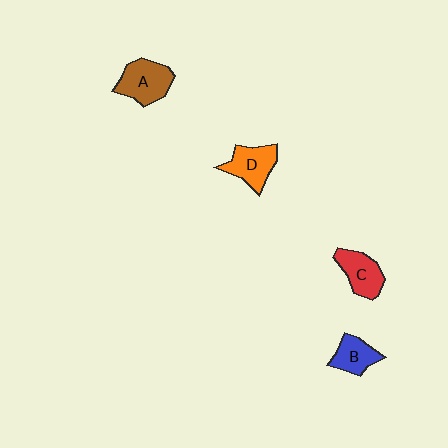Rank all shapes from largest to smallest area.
From largest to smallest: A (brown), D (orange), C (red), B (blue).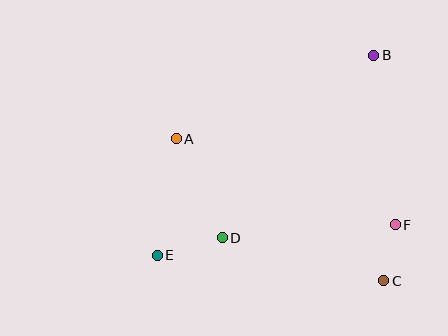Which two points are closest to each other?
Points C and F are closest to each other.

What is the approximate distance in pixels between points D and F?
The distance between D and F is approximately 174 pixels.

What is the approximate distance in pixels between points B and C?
The distance between B and C is approximately 226 pixels.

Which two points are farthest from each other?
Points B and E are farthest from each other.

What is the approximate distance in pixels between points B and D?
The distance between B and D is approximately 237 pixels.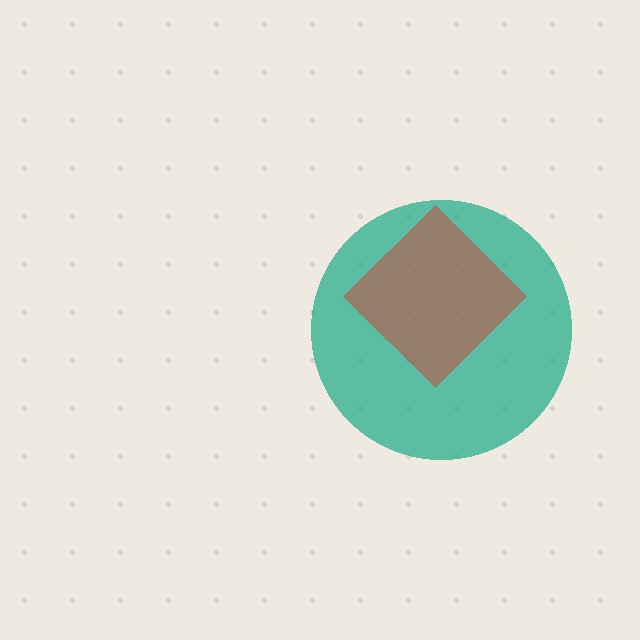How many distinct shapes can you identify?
There are 2 distinct shapes: a teal circle, a red diamond.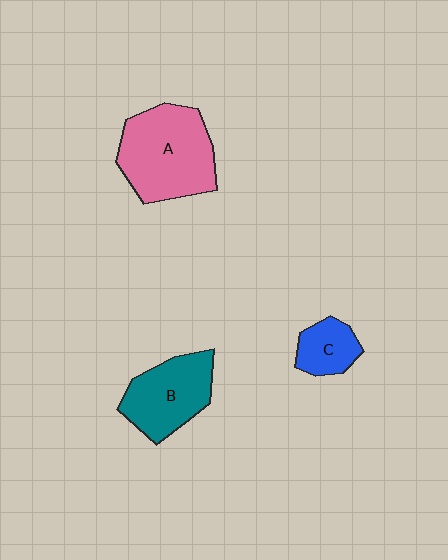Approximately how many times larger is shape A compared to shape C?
Approximately 2.6 times.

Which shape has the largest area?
Shape A (pink).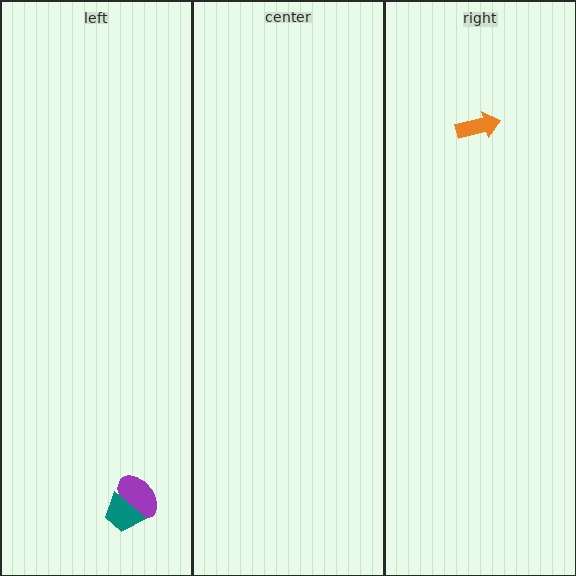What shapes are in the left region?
The purple ellipse, the teal trapezoid.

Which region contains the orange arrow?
The right region.